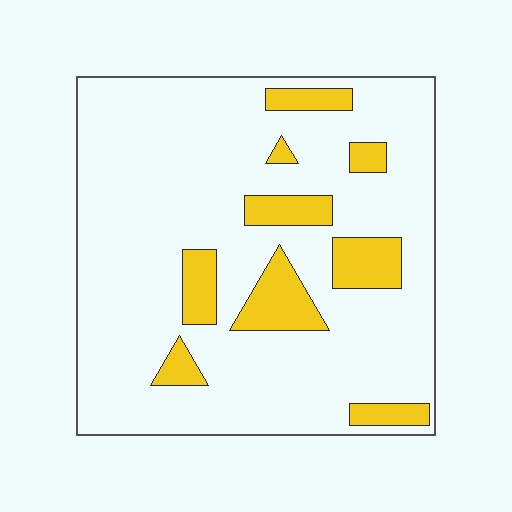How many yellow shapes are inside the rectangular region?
9.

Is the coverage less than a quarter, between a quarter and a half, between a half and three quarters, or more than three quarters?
Less than a quarter.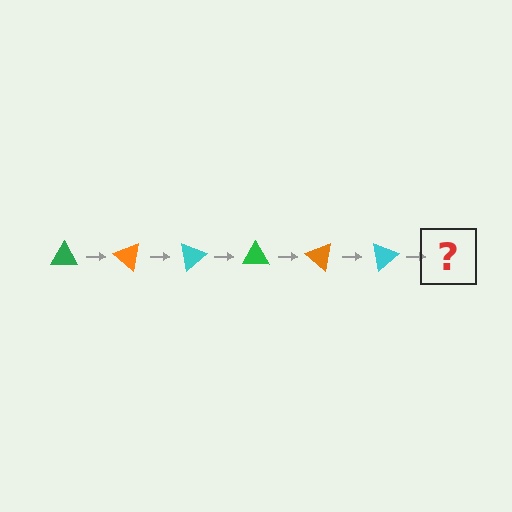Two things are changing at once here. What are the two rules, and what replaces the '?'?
The two rules are that it rotates 40 degrees each step and the color cycles through green, orange, and cyan. The '?' should be a green triangle, rotated 240 degrees from the start.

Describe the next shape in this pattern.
It should be a green triangle, rotated 240 degrees from the start.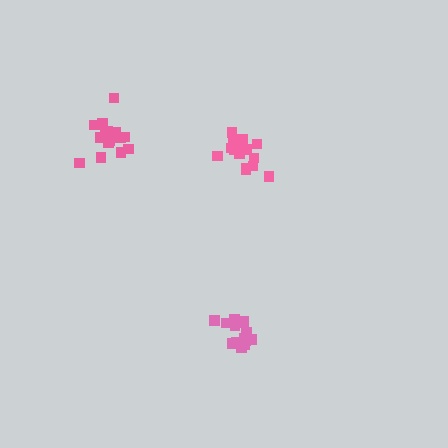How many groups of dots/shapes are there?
There are 3 groups.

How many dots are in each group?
Group 1: 17 dots, Group 2: 15 dots, Group 3: 17 dots (49 total).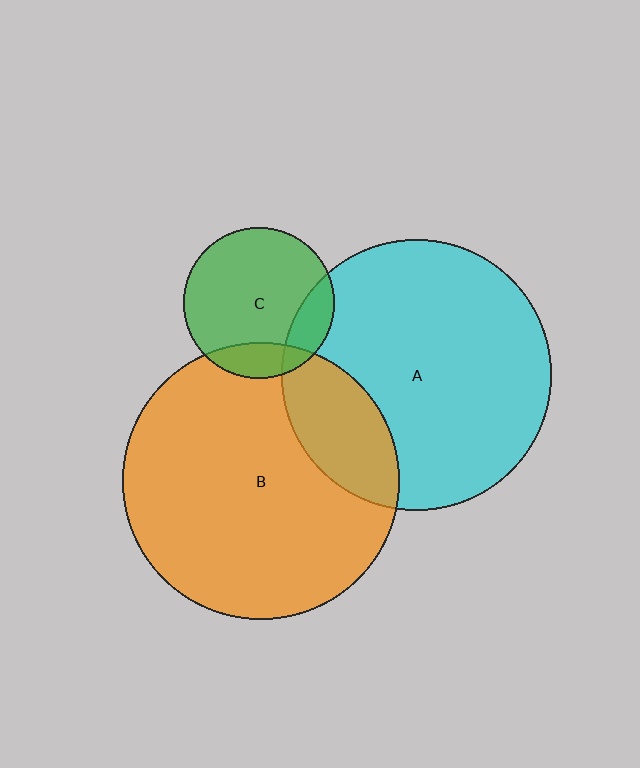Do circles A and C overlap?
Yes.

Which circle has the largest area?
Circle B (orange).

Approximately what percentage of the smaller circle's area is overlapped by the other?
Approximately 15%.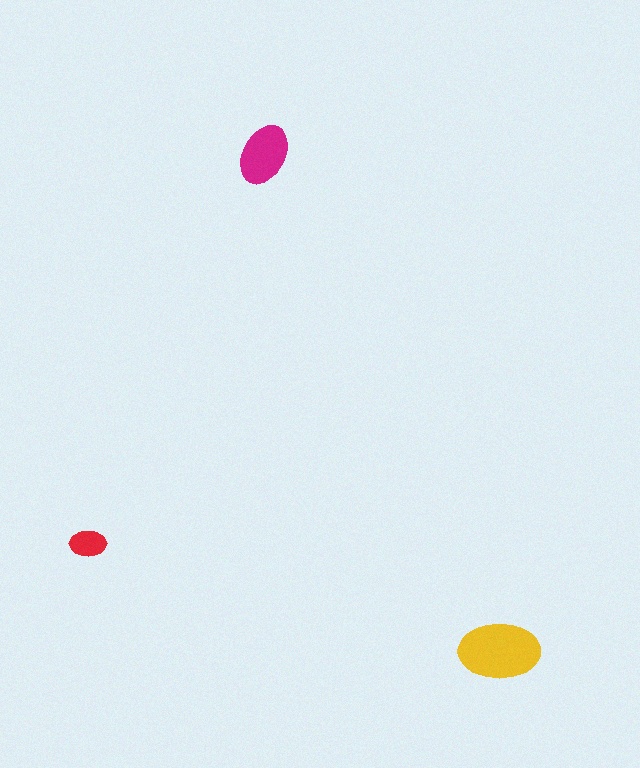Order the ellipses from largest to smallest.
the yellow one, the magenta one, the red one.